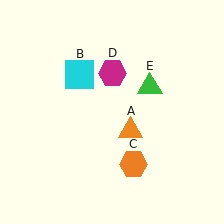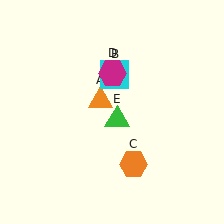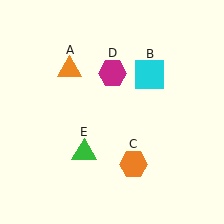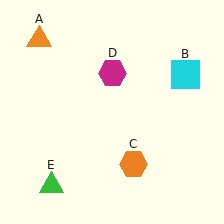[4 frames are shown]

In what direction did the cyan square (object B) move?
The cyan square (object B) moved right.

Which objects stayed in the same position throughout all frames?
Orange hexagon (object C) and magenta hexagon (object D) remained stationary.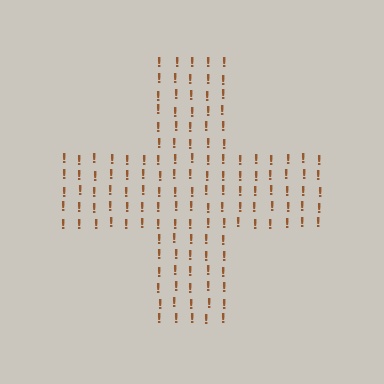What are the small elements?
The small elements are exclamation marks.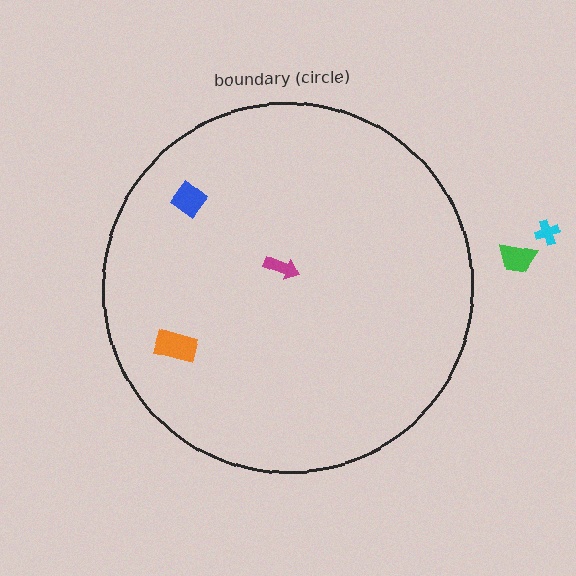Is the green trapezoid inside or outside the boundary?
Outside.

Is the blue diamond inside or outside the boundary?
Inside.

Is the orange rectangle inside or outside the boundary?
Inside.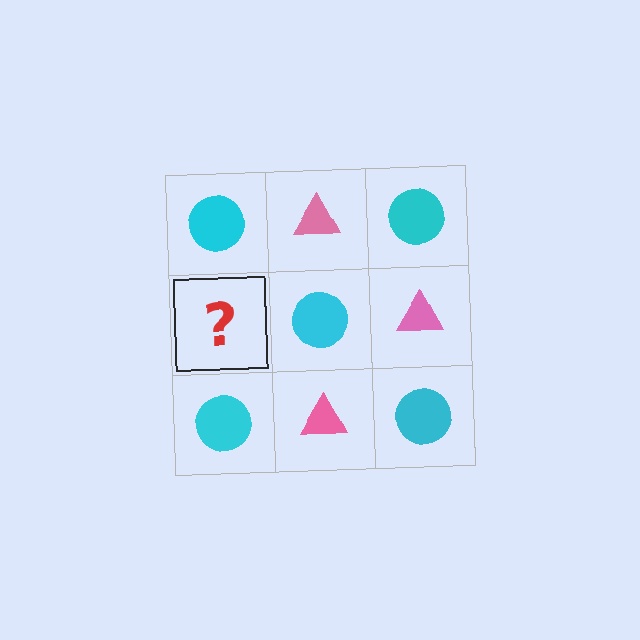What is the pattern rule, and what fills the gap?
The rule is that it alternates cyan circle and pink triangle in a checkerboard pattern. The gap should be filled with a pink triangle.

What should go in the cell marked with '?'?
The missing cell should contain a pink triangle.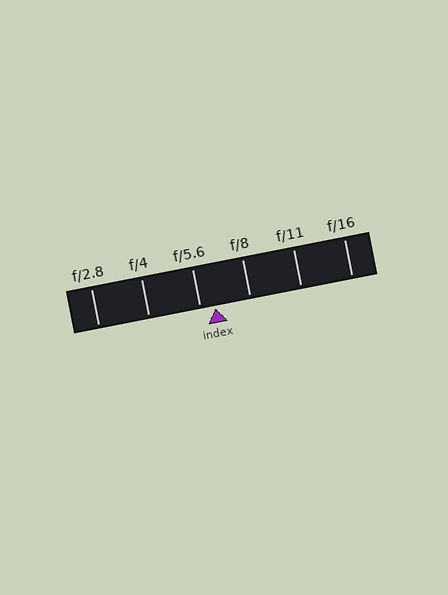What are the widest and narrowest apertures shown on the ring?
The widest aperture shown is f/2.8 and the narrowest is f/16.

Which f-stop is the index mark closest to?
The index mark is closest to f/5.6.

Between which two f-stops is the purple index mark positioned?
The index mark is between f/5.6 and f/8.